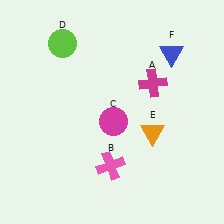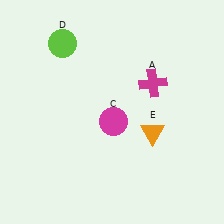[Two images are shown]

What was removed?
The blue triangle (F), the pink cross (B) were removed in Image 2.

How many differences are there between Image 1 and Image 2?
There are 2 differences between the two images.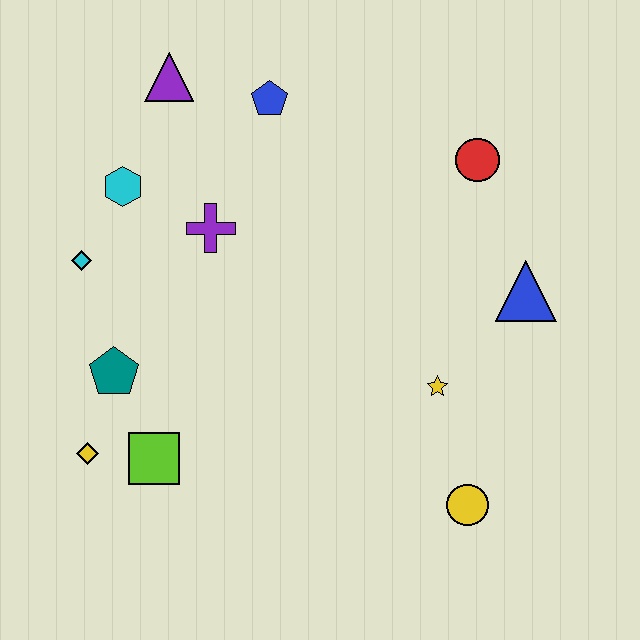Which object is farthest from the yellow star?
The purple triangle is farthest from the yellow star.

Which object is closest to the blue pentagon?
The purple triangle is closest to the blue pentagon.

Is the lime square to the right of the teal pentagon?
Yes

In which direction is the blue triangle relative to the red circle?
The blue triangle is below the red circle.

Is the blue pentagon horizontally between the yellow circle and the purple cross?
Yes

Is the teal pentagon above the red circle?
No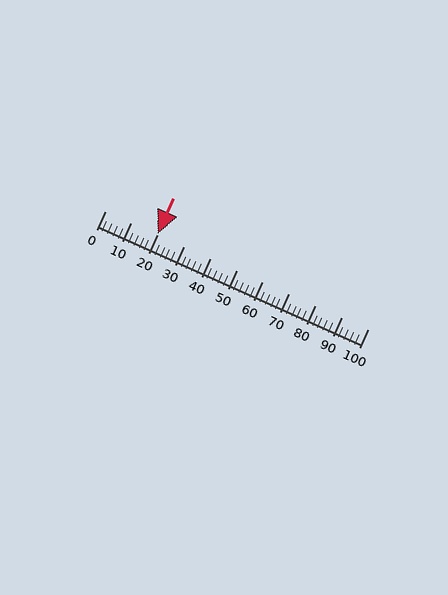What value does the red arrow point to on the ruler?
The red arrow points to approximately 20.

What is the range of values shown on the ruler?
The ruler shows values from 0 to 100.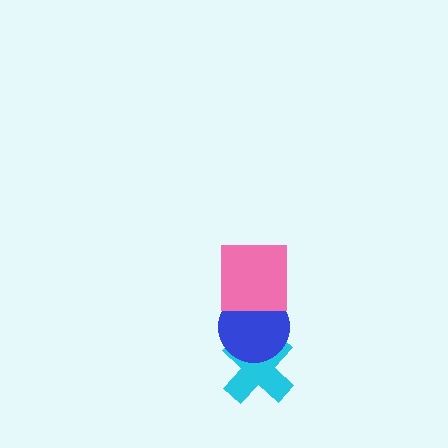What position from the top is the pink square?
The pink square is 1st from the top.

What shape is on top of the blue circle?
The pink square is on top of the blue circle.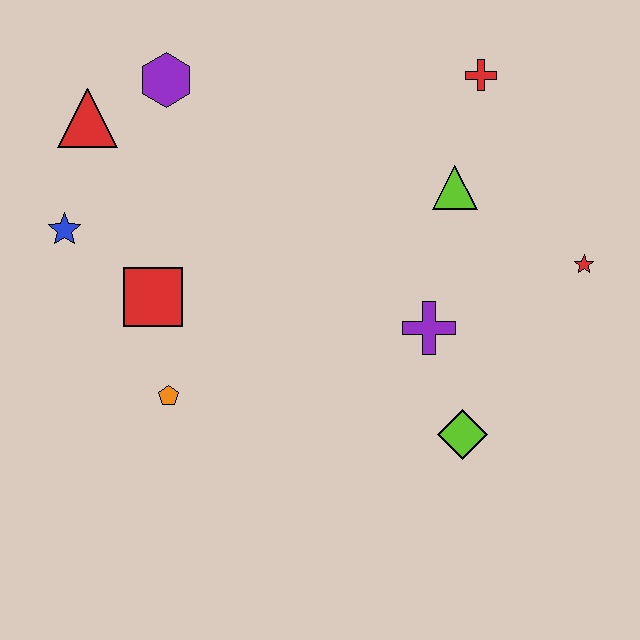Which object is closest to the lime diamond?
The purple cross is closest to the lime diamond.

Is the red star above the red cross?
No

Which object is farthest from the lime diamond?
The red triangle is farthest from the lime diamond.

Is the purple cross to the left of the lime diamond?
Yes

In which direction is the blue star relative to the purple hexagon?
The blue star is below the purple hexagon.